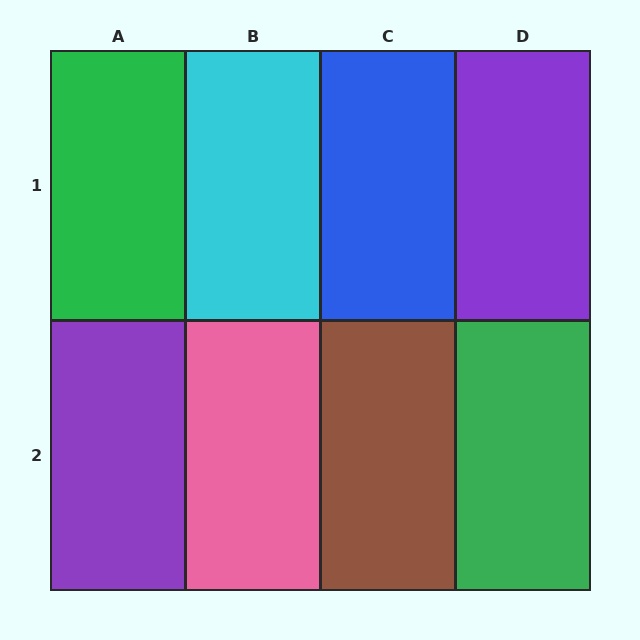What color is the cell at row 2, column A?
Purple.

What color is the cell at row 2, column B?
Pink.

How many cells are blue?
1 cell is blue.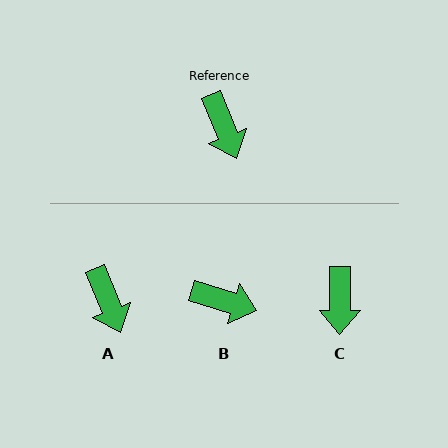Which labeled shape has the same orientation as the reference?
A.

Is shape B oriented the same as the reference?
No, it is off by about 52 degrees.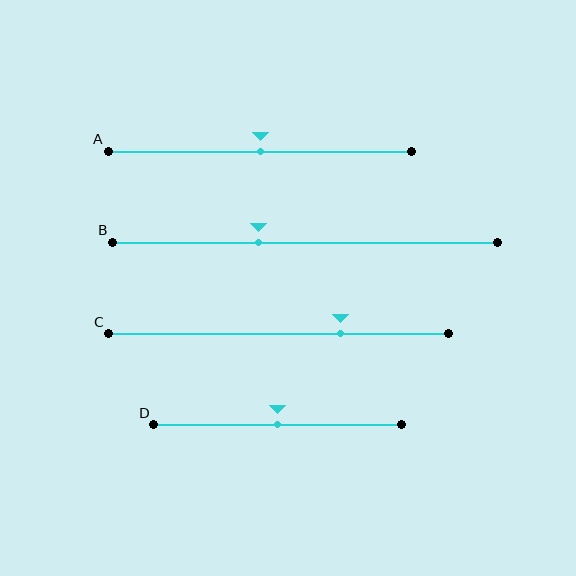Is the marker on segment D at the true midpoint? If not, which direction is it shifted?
Yes, the marker on segment D is at the true midpoint.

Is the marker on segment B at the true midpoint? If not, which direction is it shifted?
No, the marker on segment B is shifted to the left by about 12% of the segment length.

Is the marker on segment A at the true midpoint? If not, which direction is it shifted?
Yes, the marker on segment A is at the true midpoint.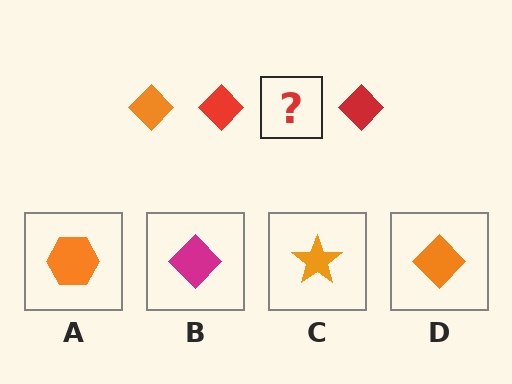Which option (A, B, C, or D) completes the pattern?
D.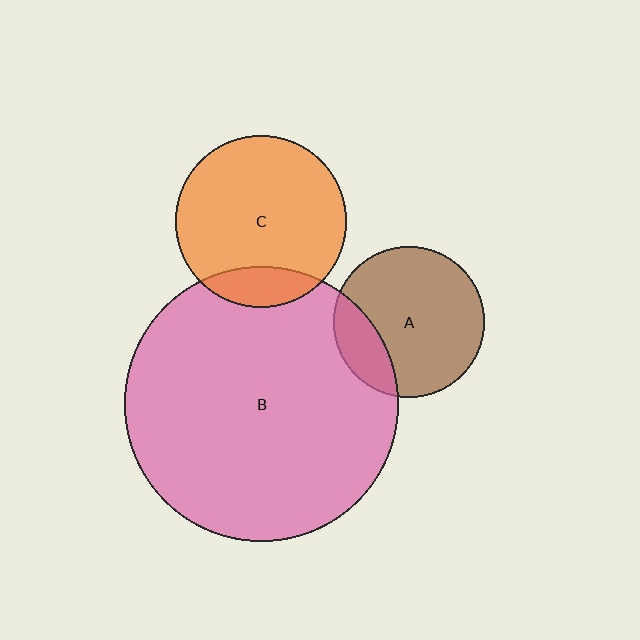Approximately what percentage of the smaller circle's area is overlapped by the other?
Approximately 15%.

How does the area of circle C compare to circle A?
Approximately 1.3 times.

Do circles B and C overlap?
Yes.